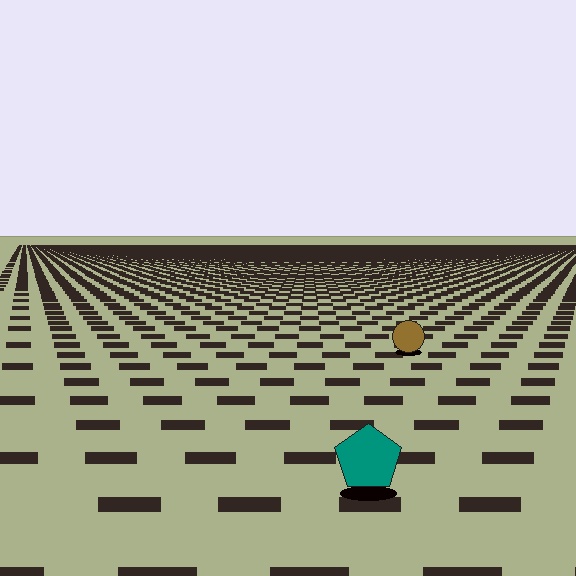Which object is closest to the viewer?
The teal pentagon is closest. The texture marks near it are larger and more spread out.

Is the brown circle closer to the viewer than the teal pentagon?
No. The teal pentagon is closer — you can tell from the texture gradient: the ground texture is coarser near it.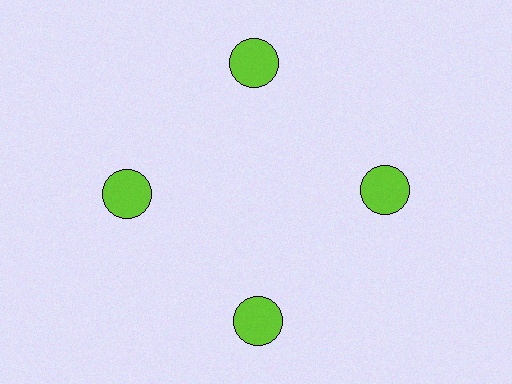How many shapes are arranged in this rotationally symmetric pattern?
There are 4 shapes, arranged in 4 groups of 1.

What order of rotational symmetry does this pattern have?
This pattern has 4-fold rotational symmetry.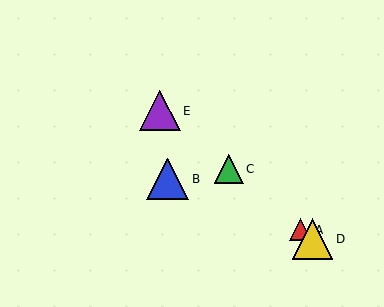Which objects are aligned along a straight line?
Objects A, C, D, E are aligned along a straight line.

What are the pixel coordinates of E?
Object E is at (160, 111).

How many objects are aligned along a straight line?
4 objects (A, C, D, E) are aligned along a straight line.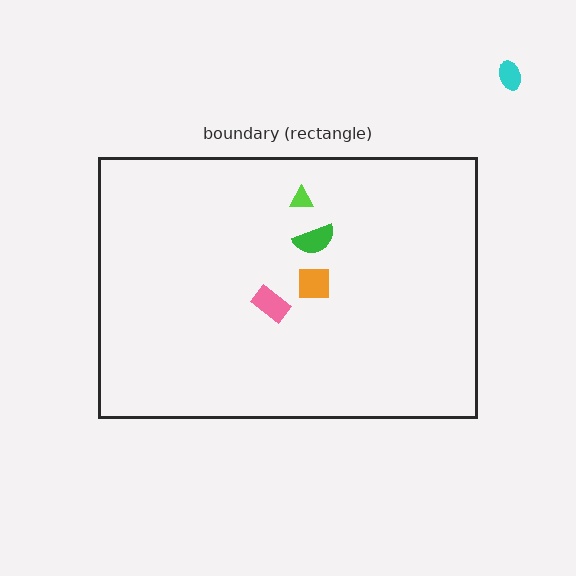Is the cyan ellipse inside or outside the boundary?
Outside.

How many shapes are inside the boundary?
4 inside, 1 outside.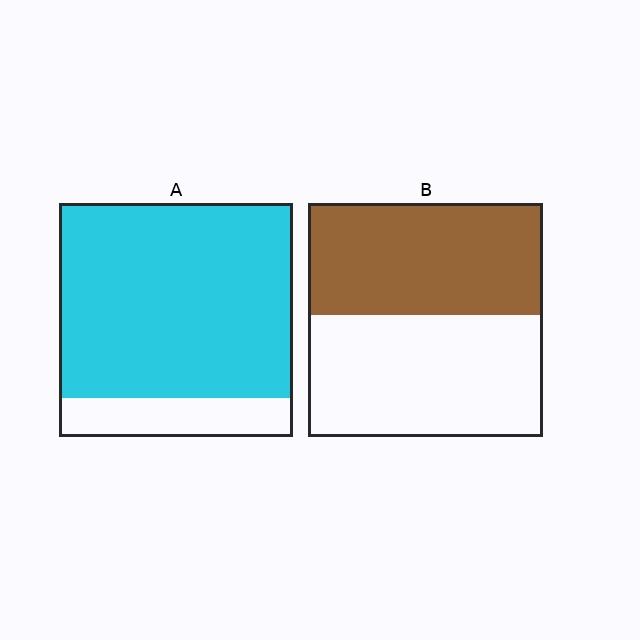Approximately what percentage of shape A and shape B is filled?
A is approximately 85% and B is approximately 50%.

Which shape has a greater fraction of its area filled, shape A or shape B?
Shape A.